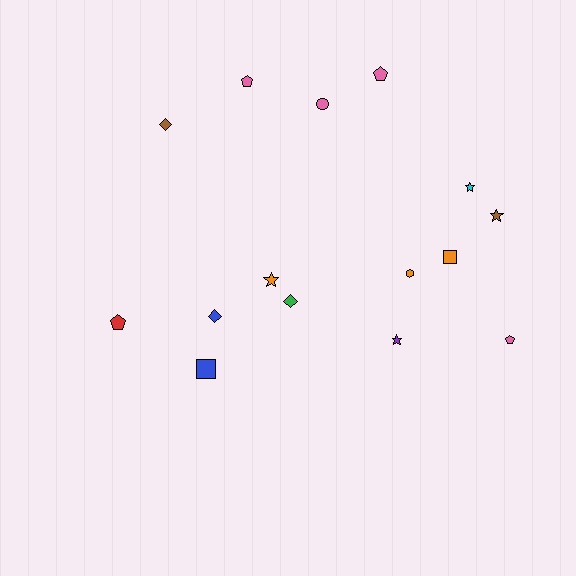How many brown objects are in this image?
There are 2 brown objects.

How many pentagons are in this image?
There are 4 pentagons.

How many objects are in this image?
There are 15 objects.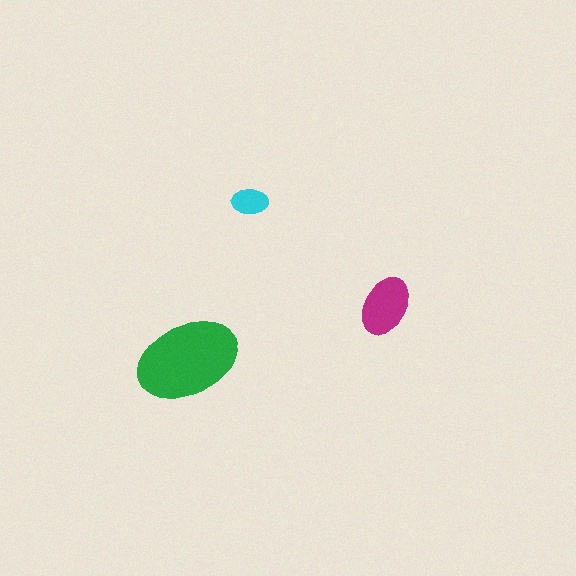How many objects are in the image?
There are 3 objects in the image.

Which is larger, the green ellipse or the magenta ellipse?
The green one.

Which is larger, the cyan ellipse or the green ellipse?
The green one.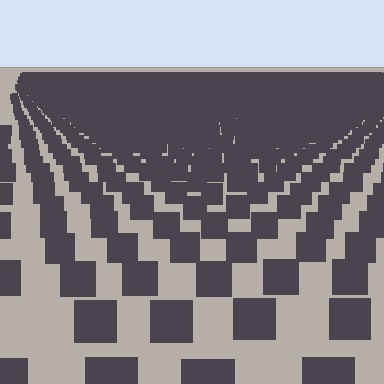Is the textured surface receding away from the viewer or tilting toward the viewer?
The surface is receding away from the viewer. Texture elements get smaller and denser toward the top.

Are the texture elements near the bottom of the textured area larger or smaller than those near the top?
Larger. Near the bottom, elements are closer to the viewer and appear at a bigger on-screen size.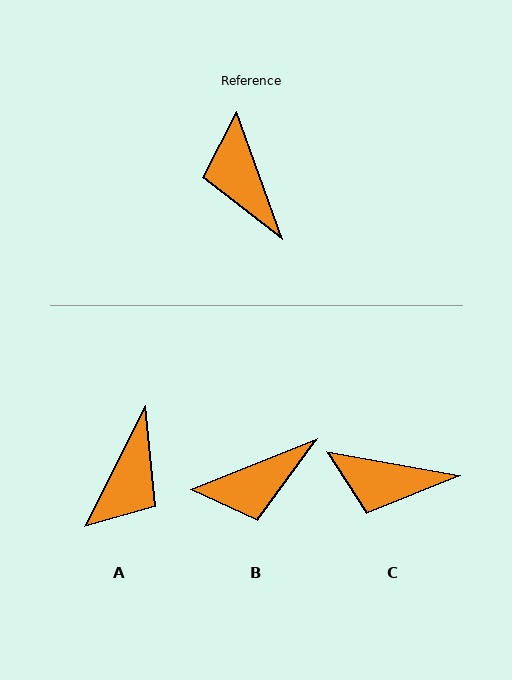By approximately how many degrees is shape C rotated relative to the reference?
Approximately 60 degrees counter-clockwise.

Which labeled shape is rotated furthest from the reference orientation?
A, about 133 degrees away.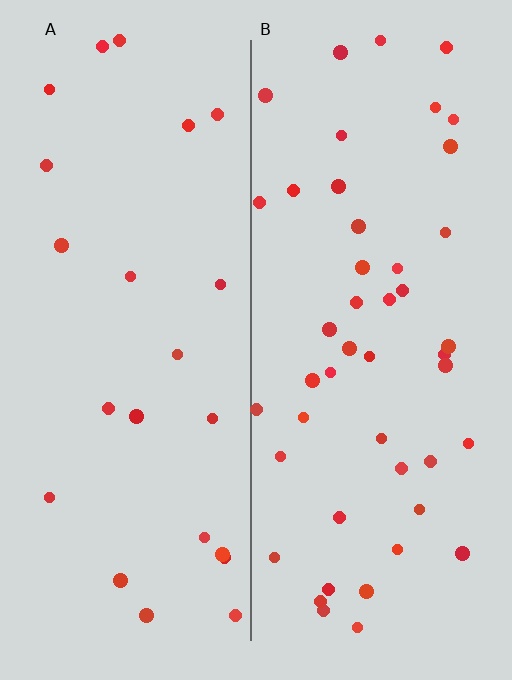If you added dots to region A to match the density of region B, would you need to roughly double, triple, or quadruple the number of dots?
Approximately double.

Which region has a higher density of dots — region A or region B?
B (the right).